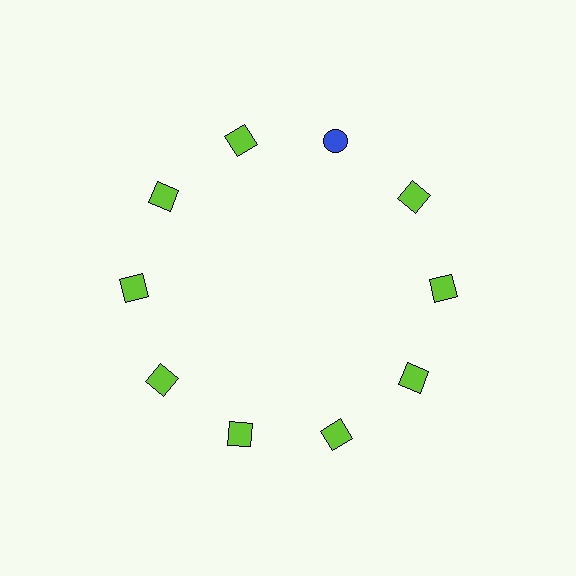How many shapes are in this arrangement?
There are 10 shapes arranged in a ring pattern.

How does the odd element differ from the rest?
It differs in both color (blue instead of lime) and shape (circle instead of square).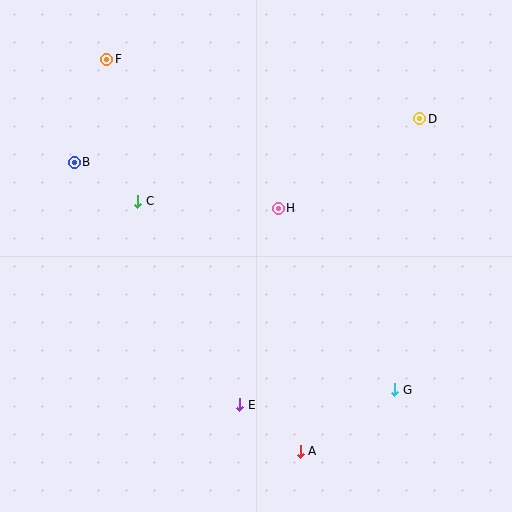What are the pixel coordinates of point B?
Point B is at (74, 162).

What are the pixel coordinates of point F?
Point F is at (107, 59).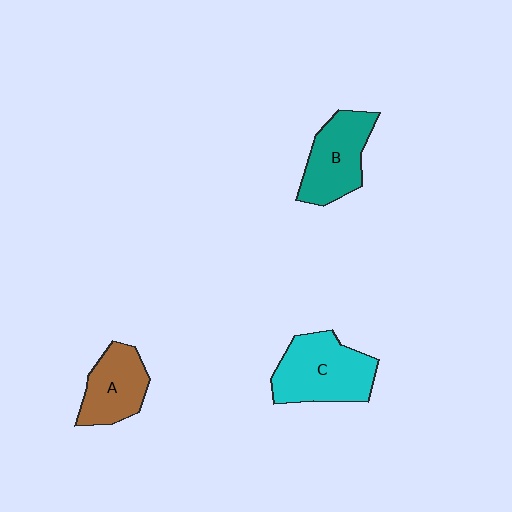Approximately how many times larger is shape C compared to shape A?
Approximately 1.4 times.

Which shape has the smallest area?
Shape A (brown).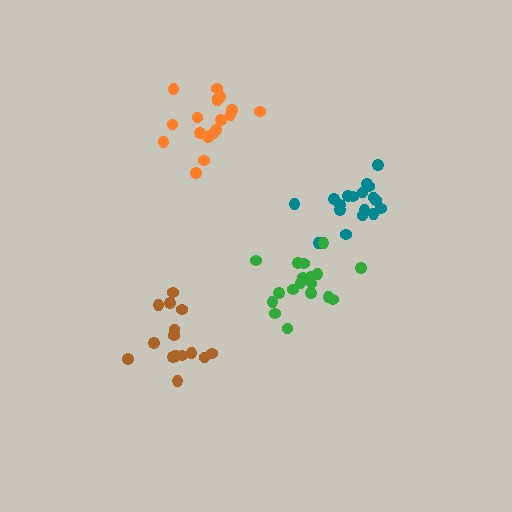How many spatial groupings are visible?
There are 4 spatial groupings.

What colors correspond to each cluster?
The clusters are colored: teal, orange, brown, green.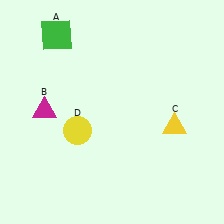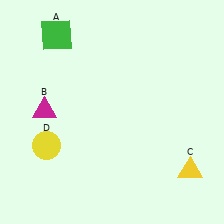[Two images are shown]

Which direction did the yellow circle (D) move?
The yellow circle (D) moved left.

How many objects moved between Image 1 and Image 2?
2 objects moved between the two images.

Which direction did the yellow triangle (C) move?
The yellow triangle (C) moved down.